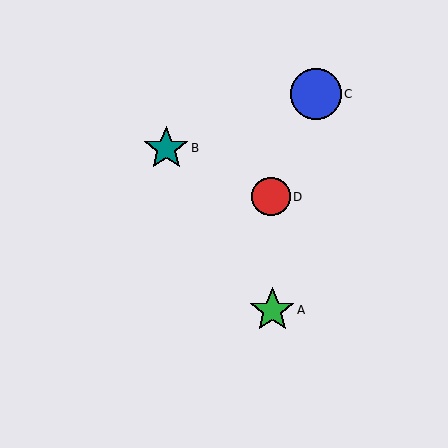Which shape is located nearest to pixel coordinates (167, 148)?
The teal star (labeled B) at (166, 148) is nearest to that location.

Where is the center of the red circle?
The center of the red circle is at (271, 197).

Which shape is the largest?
The blue circle (labeled C) is the largest.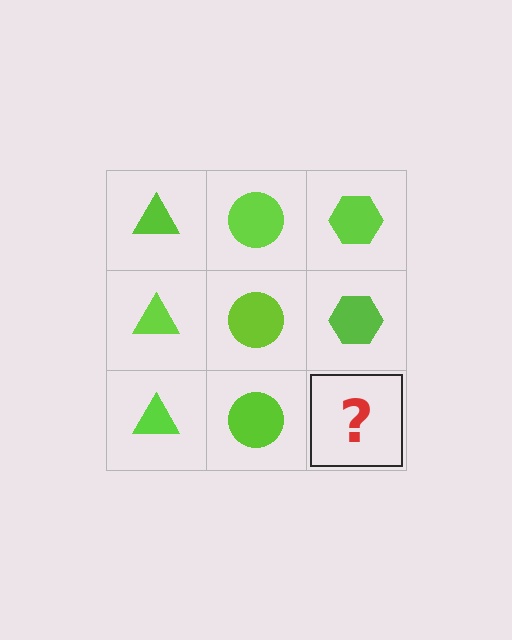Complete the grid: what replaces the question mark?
The question mark should be replaced with a lime hexagon.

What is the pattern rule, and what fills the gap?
The rule is that each column has a consistent shape. The gap should be filled with a lime hexagon.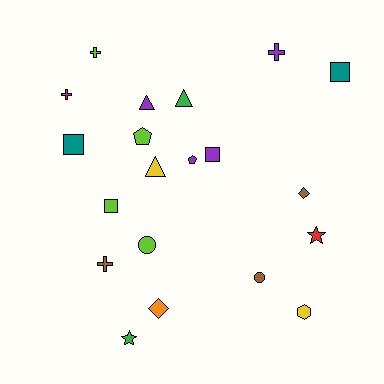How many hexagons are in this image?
There is 1 hexagon.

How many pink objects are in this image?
There are no pink objects.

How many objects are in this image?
There are 20 objects.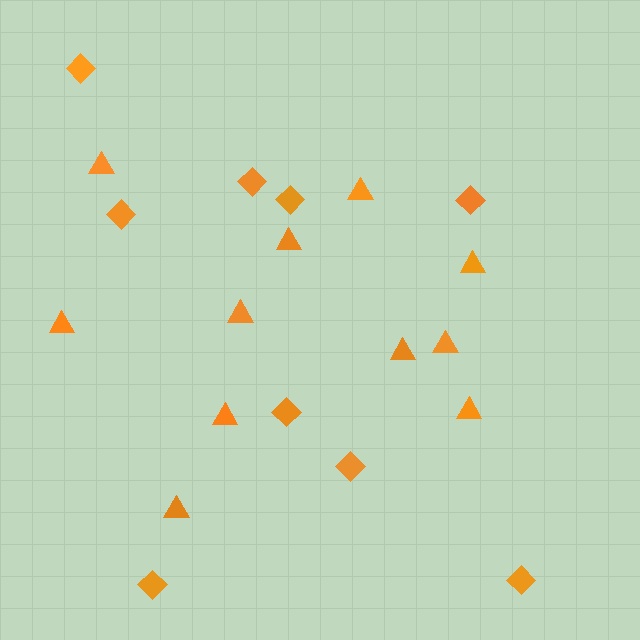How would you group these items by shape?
There are 2 groups: one group of triangles (11) and one group of diamonds (9).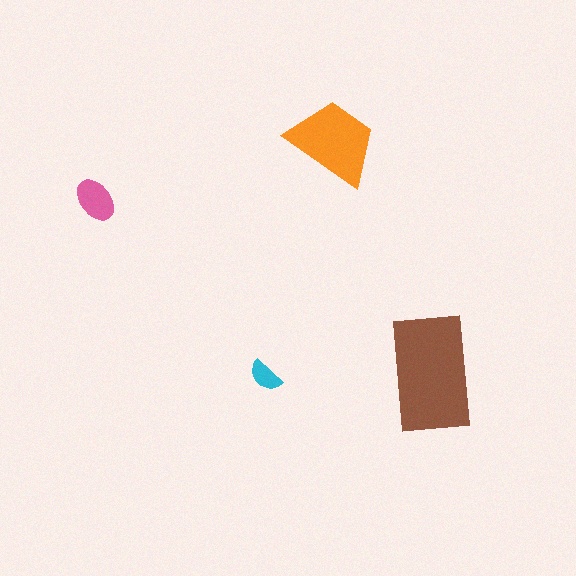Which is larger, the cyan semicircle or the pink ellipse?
The pink ellipse.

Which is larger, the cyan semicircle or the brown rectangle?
The brown rectangle.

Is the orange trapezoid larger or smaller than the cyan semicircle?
Larger.